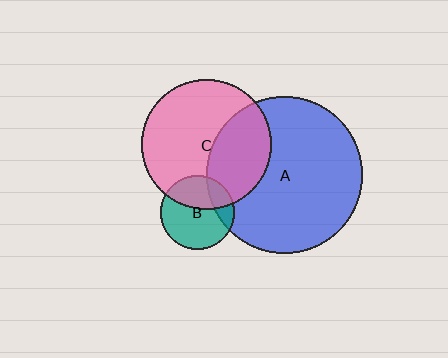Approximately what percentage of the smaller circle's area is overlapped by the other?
Approximately 40%.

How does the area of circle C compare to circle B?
Approximately 3.1 times.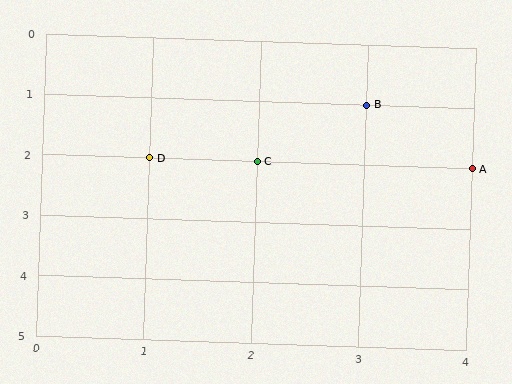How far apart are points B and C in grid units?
Points B and C are 1 column and 1 row apart (about 1.4 grid units diagonally).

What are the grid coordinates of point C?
Point C is at grid coordinates (2, 2).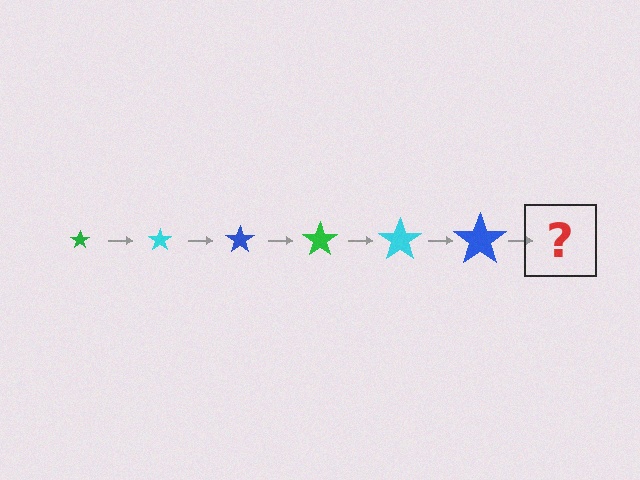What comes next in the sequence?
The next element should be a green star, larger than the previous one.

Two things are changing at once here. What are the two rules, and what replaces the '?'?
The two rules are that the star grows larger each step and the color cycles through green, cyan, and blue. The '?' should be a green star, larger than the previous one.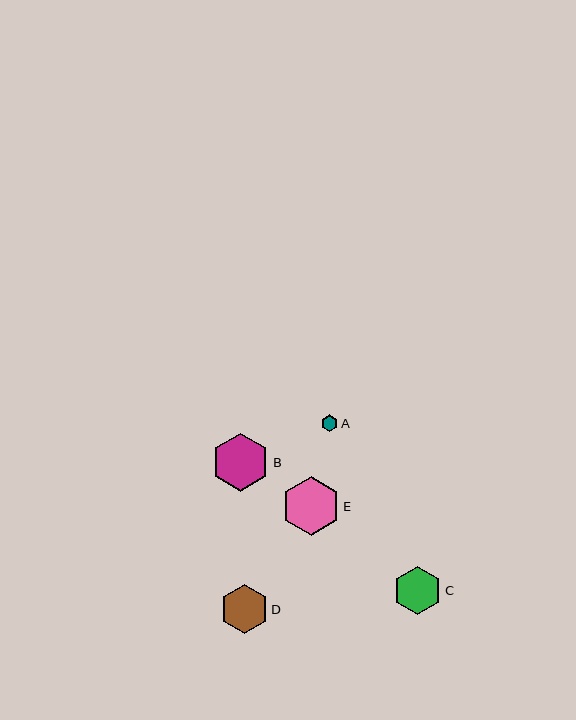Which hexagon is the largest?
Hexagon E is the largest with a size of approximately 59 pixels.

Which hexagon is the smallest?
Hexagon A is the smallest with a size of approximately 16 pixels.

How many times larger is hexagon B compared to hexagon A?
Hexagon B is approximately 3.5 times the size of hexagon A.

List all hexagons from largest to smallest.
From largest to smallest: E, B, D, C, A.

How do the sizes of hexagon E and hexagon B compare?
Hexagon E and hexagon B are approximately the same size.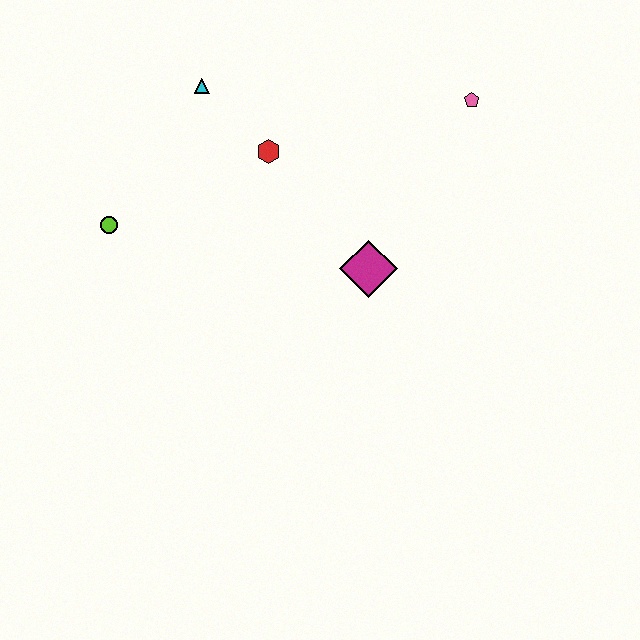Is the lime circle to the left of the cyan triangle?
Yes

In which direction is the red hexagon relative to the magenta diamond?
The red hexagon is above the magenta diamond.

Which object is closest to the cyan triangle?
The red hexagon is closest to the cyan triangle.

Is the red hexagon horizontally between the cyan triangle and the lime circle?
No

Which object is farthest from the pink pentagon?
The lime circle is farthest from the pink pentagon.